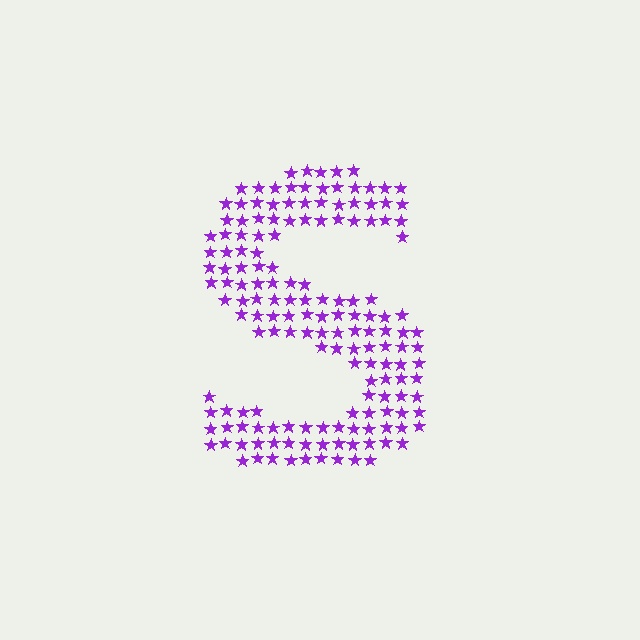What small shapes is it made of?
It is made of small stars.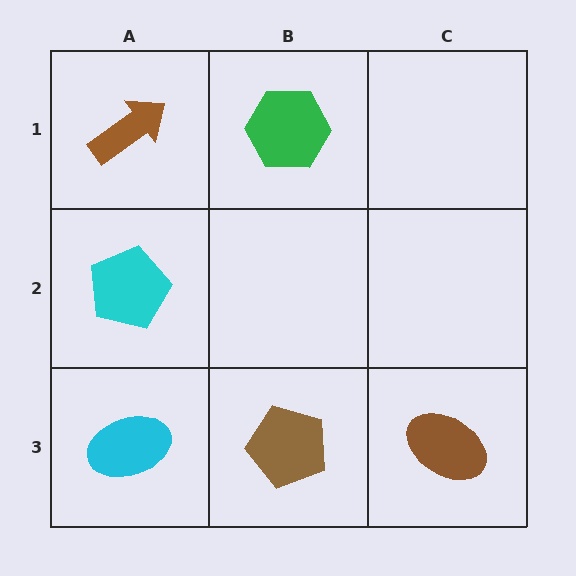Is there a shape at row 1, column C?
No, that cell is empty.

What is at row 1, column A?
A brown arrow.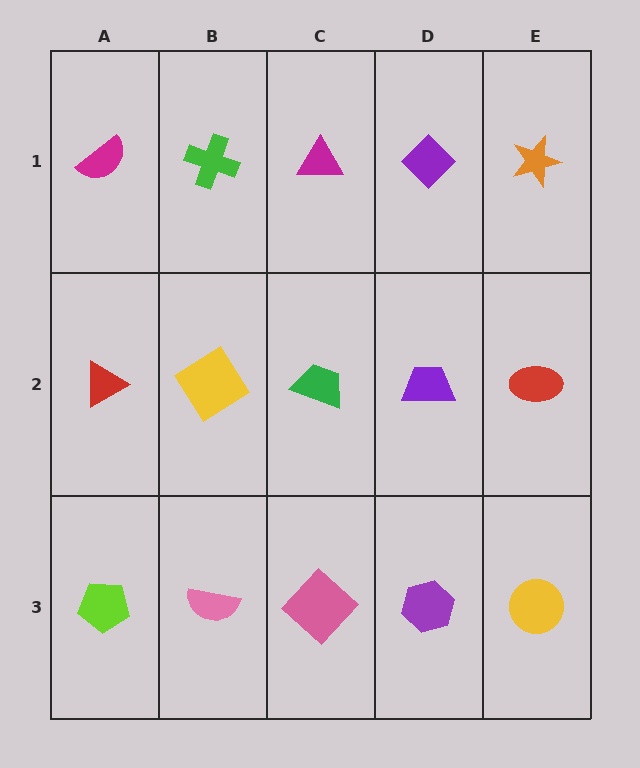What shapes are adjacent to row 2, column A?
A magenta semicircle (row 1, column A), a lime pentagon (row 3, column A), a yellow diamond (row 2, column B).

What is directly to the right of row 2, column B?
A green trapezoid.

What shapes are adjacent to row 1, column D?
A purple trapezoid (row 2, column D), a magenta triangle (row 1, column C), an orange star (row 1, column E).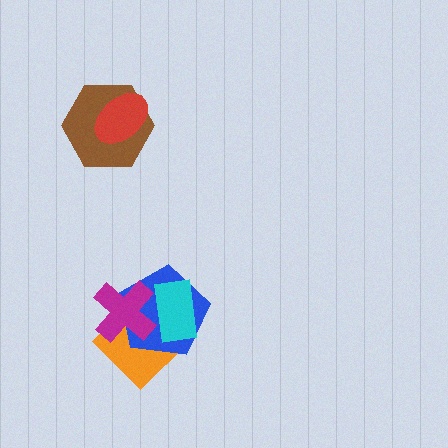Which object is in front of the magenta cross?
The cyan rectangle is in front of the magenta cross.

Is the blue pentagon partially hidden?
Yes, it is partially covered by another shape.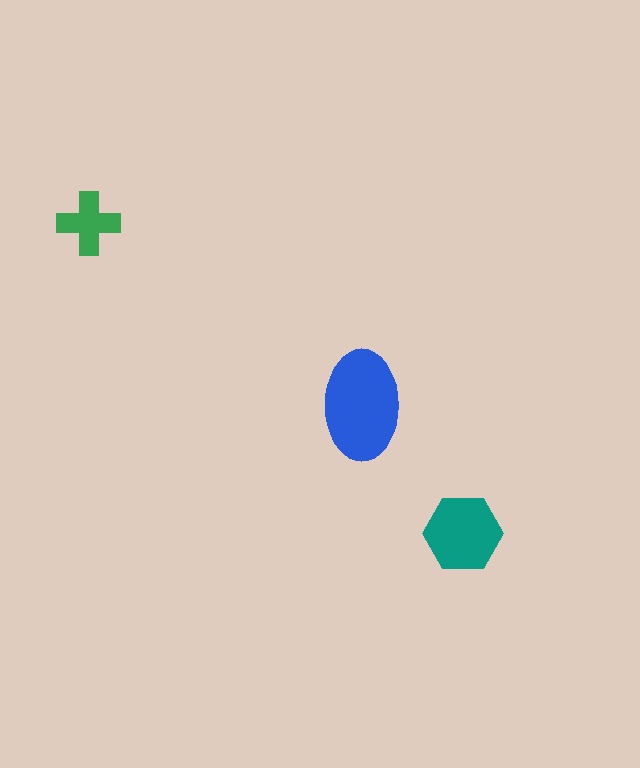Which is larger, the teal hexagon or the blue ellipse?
The blue ellipse.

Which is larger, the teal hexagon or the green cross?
The teal hexagon.